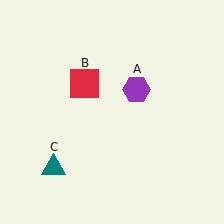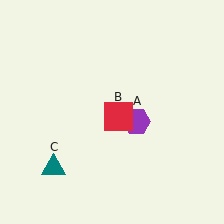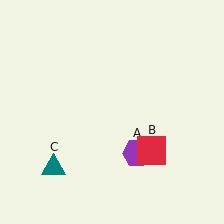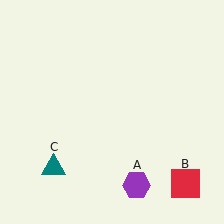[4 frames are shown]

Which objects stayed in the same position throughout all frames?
Teal triangle (object C) remained stationary.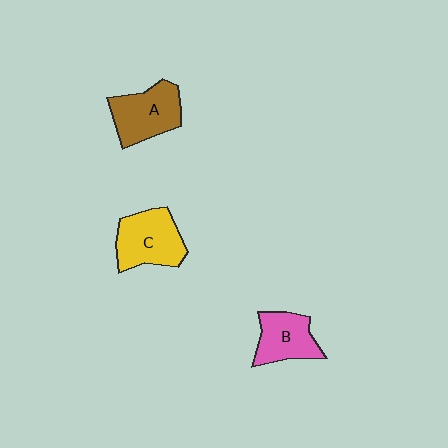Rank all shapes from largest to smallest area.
From largest to smallest: C (yellow), A (brown), B (pink).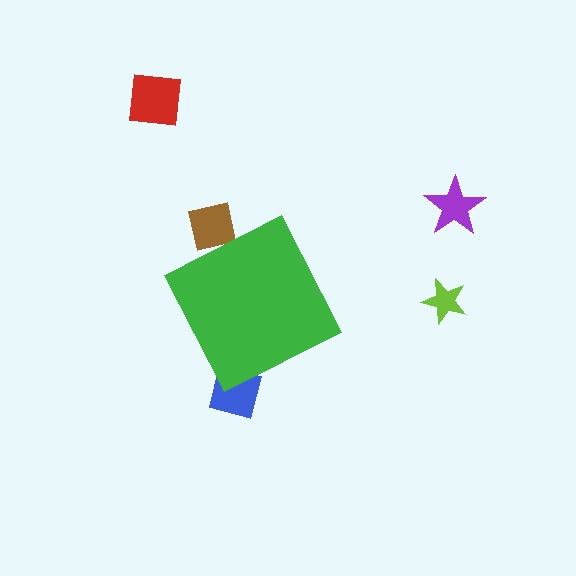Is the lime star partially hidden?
No, the lime star is fully visible.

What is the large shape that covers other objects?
A green diamond.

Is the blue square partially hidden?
Yes, the blue square is partially hidden behind the green diamond.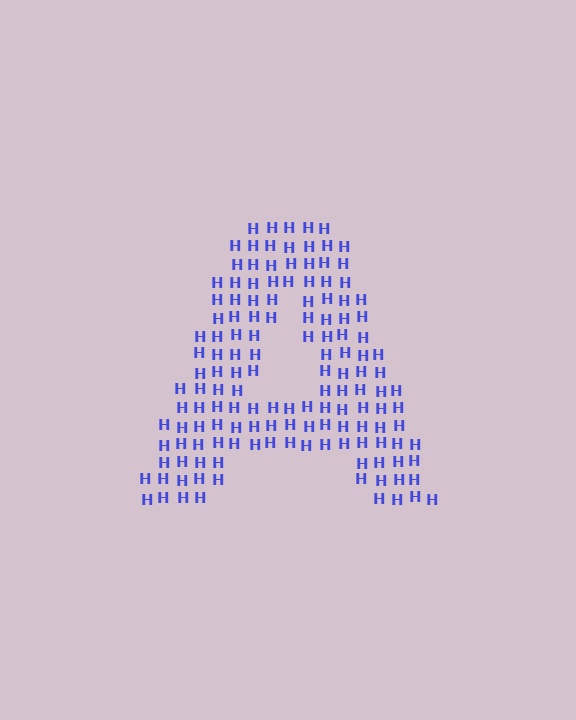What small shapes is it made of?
It is made of small letter H's.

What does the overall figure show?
The overall figure shows the letter A.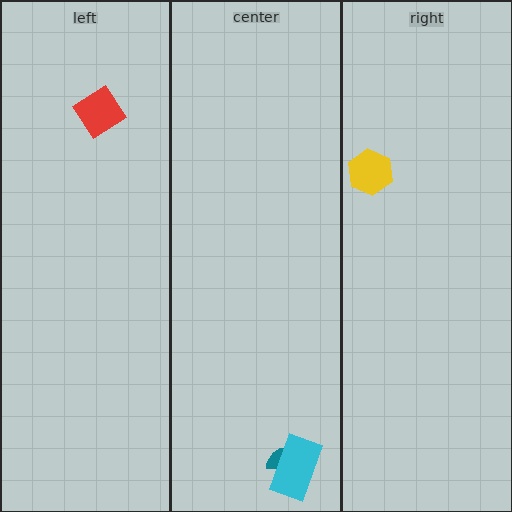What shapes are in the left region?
The red diamond.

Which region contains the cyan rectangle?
The center region.